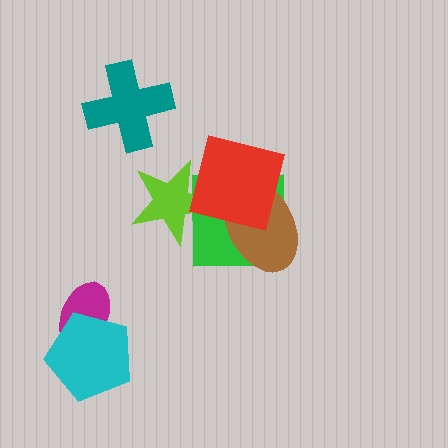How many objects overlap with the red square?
3 objects overlap with the red square.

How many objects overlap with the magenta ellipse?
1 object overlaps with the magenta ellipse.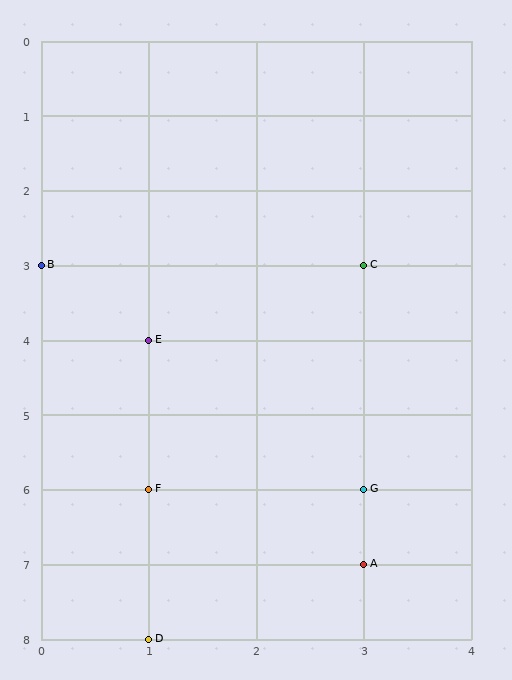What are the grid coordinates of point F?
Point F is at grid coordinates (1, 6).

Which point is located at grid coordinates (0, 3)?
Point B is at (0, 3).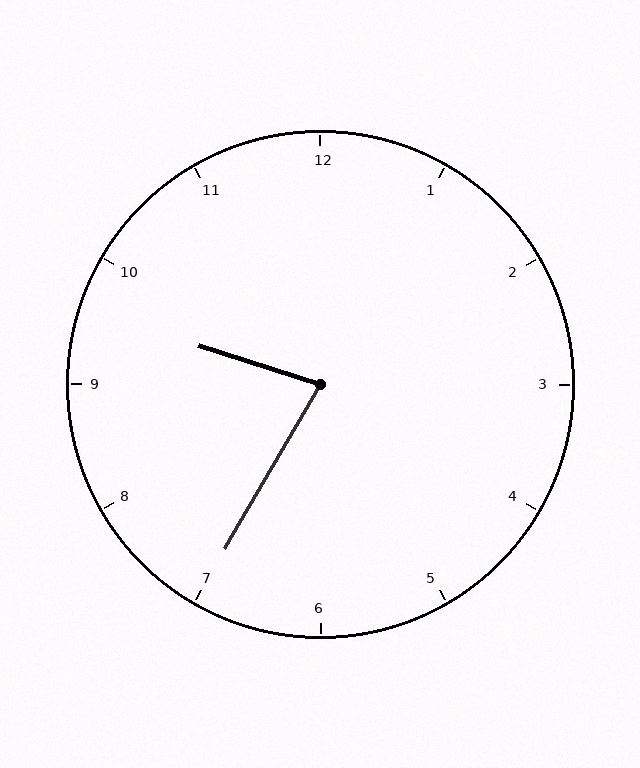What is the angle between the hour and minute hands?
Approximately 78 degrees.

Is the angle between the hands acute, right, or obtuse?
It is acute.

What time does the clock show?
9:35.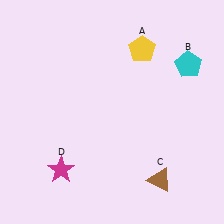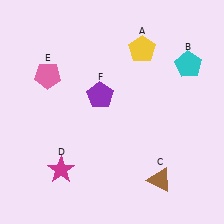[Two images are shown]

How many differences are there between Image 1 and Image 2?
There are 2 differences between the two images.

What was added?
A pink pentagon (E), a purple pentagon (F) were added in Image 2.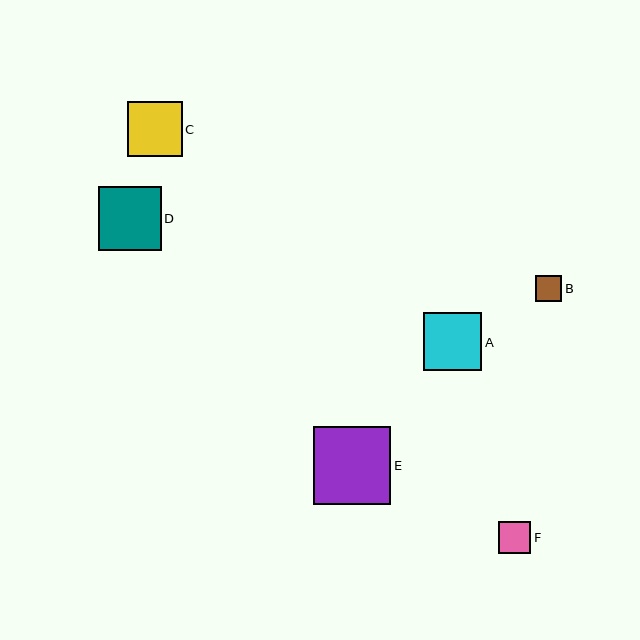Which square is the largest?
Square E is the largest with a size of approximately 78 pixels.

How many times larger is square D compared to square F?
Square D is approximately 2.0 times the size of square F.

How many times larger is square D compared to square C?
Square D is approximately 1.2 times the size of square C.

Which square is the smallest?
Square B is the smallest with a size of approximately 26 pixels.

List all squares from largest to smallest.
From largest to smallest: E, D, A, C, F, B.